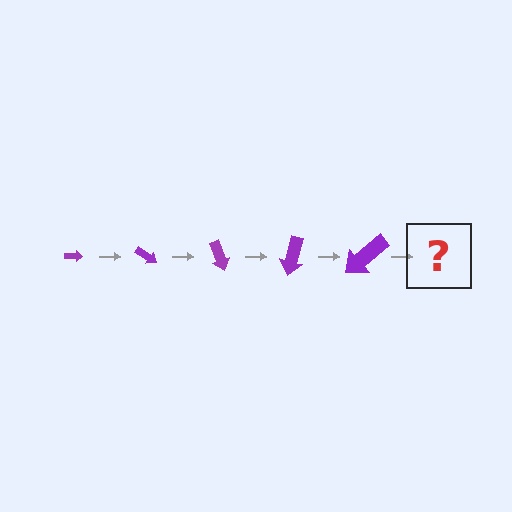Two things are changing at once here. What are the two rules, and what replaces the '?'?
The two rules are that the arrow grows larger each step and it rotates 35 degrees each step. The '?' should be an arrow, larger than the previous one and rotated 175 degrees from the start.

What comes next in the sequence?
The next element should be an arrow, larger than the previous one and rotated 175 degrees from the start.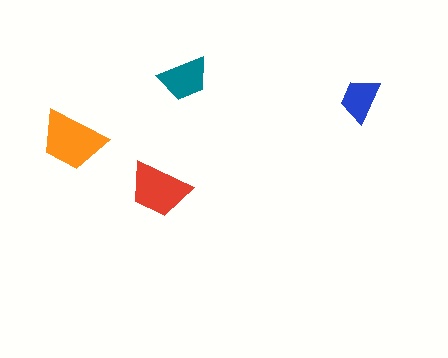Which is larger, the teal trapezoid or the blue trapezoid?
The teal one.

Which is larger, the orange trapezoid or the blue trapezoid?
The orange one.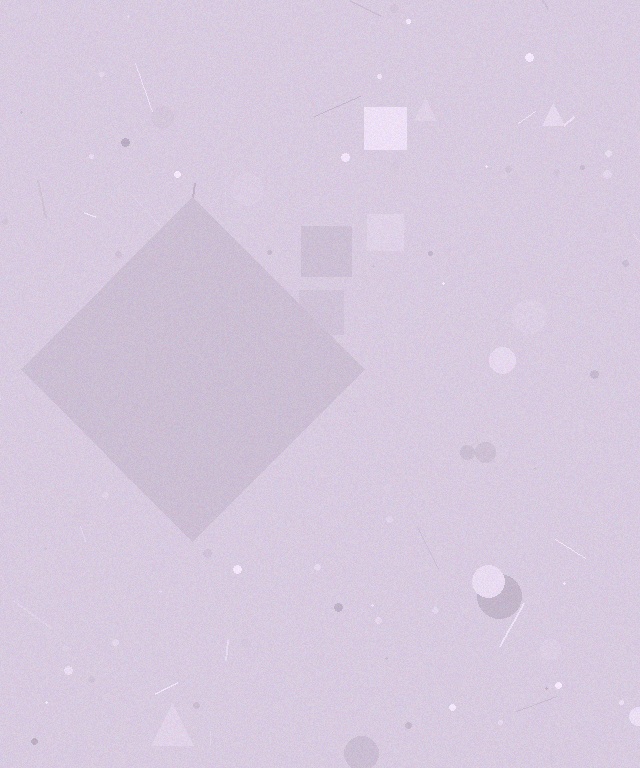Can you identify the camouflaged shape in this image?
The camouflaged shape is a diamond.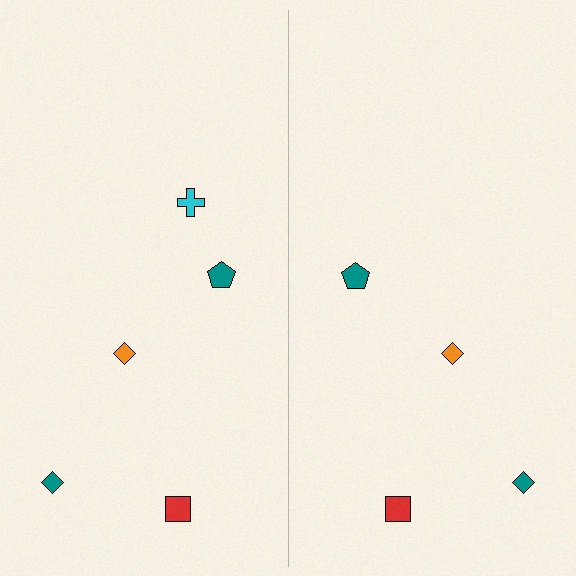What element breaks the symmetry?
A cyan cross is missing from the right side.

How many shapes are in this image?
There are 9 shapes in this image.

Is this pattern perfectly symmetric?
No, the pattern is not perfectly symmetric. A cyan cross is missing from the right side.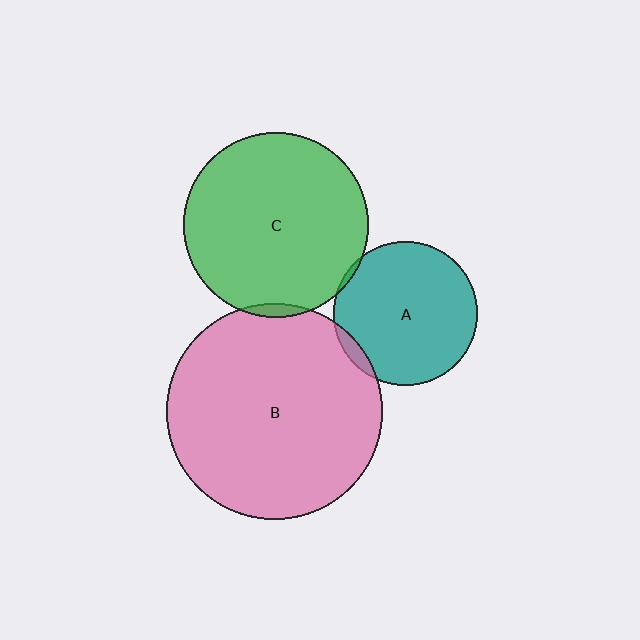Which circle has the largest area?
Circle B (pink).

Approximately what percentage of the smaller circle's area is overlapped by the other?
Approximately 5%.